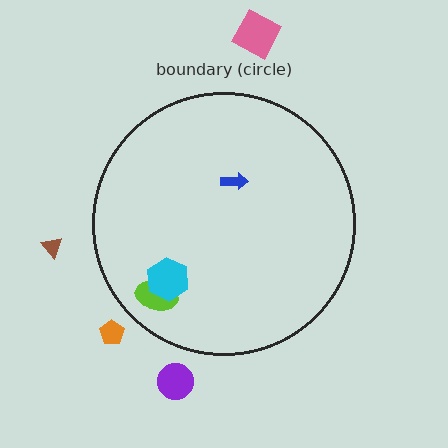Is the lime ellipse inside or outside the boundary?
Inside.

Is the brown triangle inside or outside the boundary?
Outside.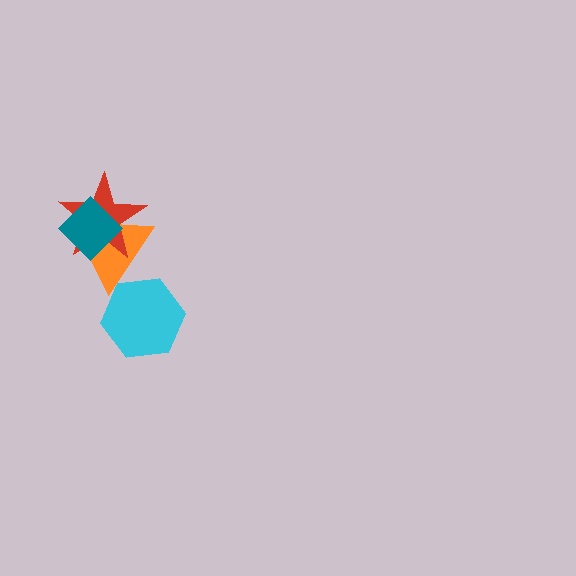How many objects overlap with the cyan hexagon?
1 object overlaps with the cyan hexagon.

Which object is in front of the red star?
The teal diamond is in front of the red star.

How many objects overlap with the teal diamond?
2 objects overlap with the teal diamond.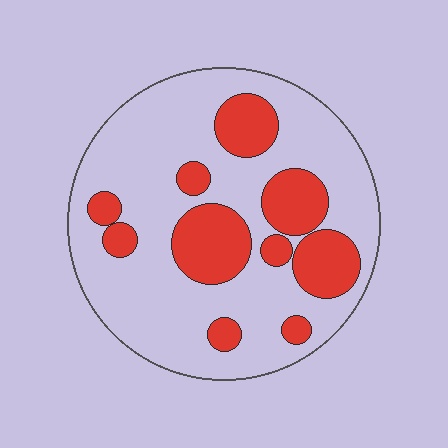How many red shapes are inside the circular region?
10.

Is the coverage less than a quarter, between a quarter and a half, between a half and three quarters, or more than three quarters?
Between a quarter and a half.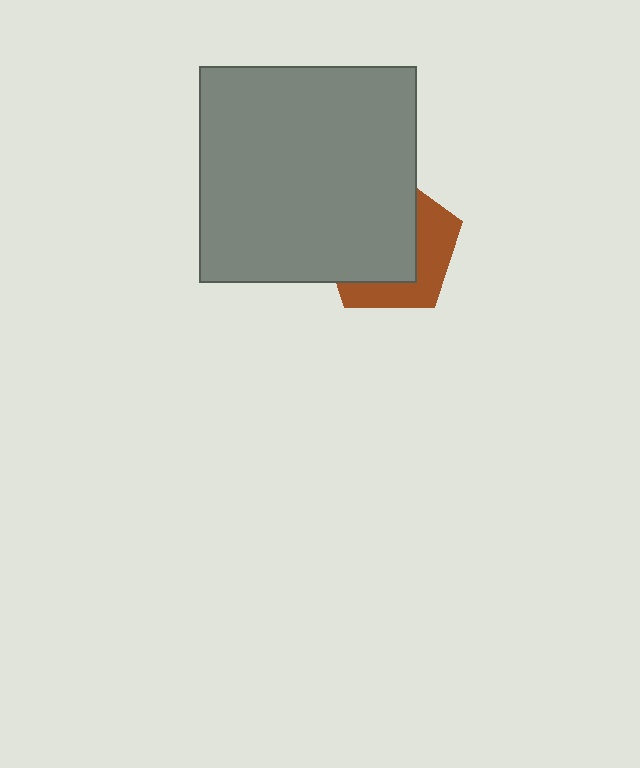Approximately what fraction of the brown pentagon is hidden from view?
Roughly 62% of the brown pentagon is hidden behind the gray square.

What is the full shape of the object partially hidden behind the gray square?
The partially hidden object is a brown pentagon.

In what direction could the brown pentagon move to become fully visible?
The brown pentagon could move toward the lower-right. That would shift it out from behind the gray square entirely.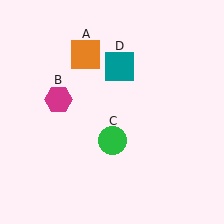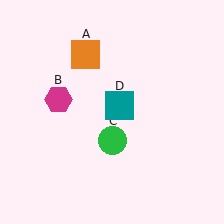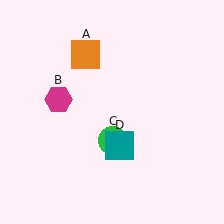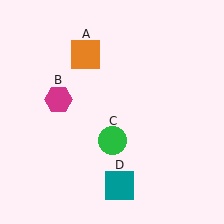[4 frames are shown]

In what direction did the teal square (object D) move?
The teal square (object D) moved down.